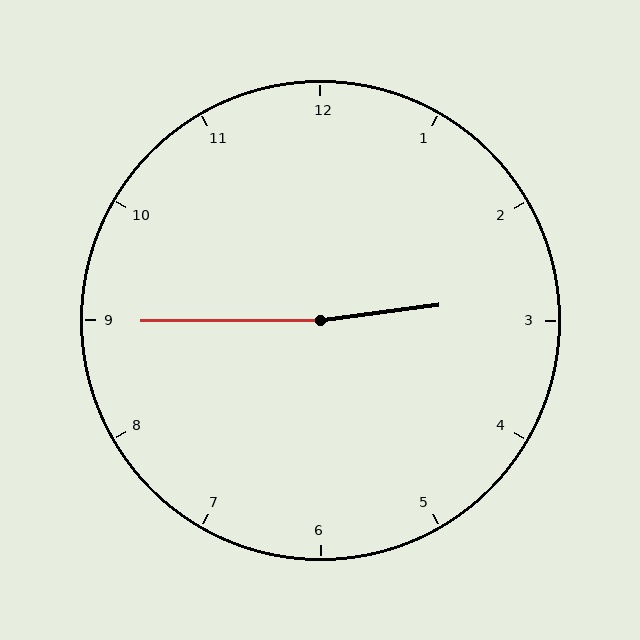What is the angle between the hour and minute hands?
Approximately 172 degrees.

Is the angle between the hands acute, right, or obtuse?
It is obtuse.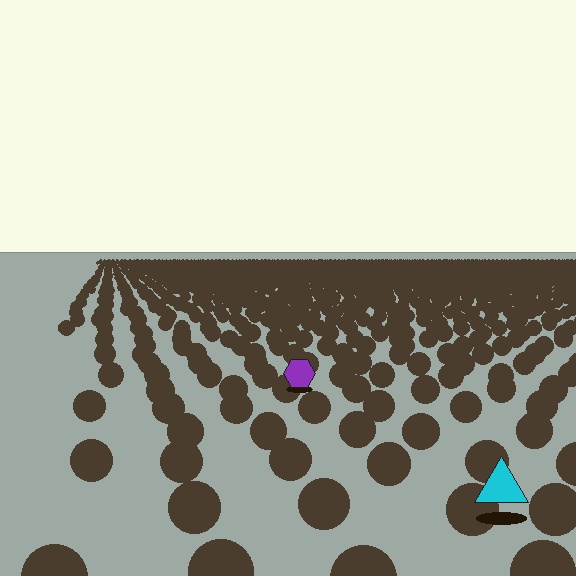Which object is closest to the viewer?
The cyan triangle is closest. The texture marks near it are larger and more spread out.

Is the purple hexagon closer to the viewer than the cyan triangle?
No. The cyan triangle is closer — you can tell from the texture gradient: the ground texture is coarser near it.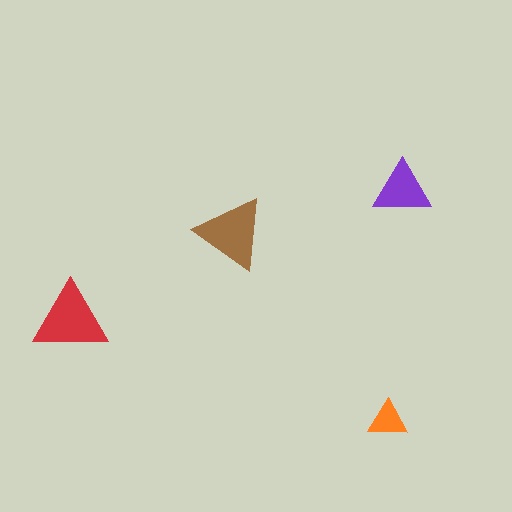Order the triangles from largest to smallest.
the red one, the brown one, the purple one, the orange one.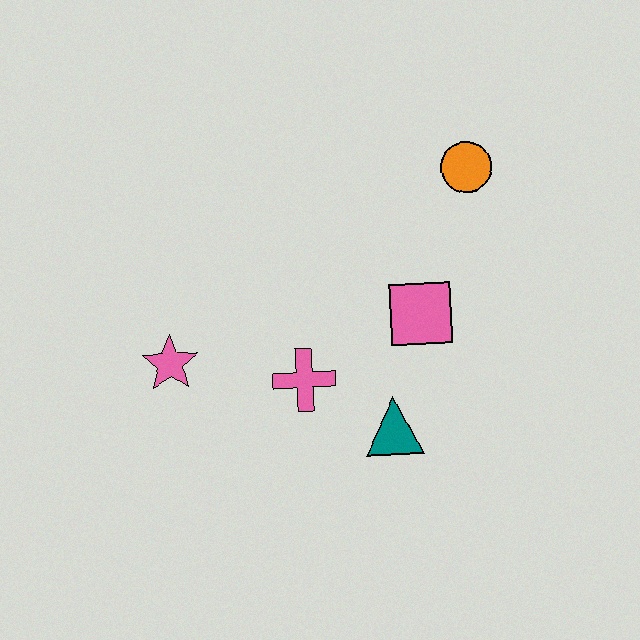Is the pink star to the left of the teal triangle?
Yes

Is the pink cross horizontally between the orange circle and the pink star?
Yes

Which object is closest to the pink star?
The pink cross is closest to the pink star.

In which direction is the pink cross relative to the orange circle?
The pink cross is below the orange circle.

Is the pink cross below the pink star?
Yes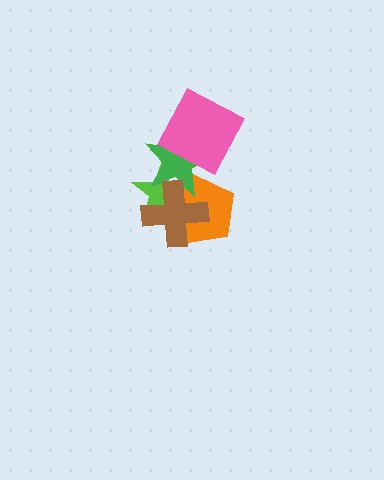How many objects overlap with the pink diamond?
1 object overlaps with the pink diamond.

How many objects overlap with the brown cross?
3 objects overlap with the brown cross.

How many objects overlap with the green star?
4 objects overlap with the green star.